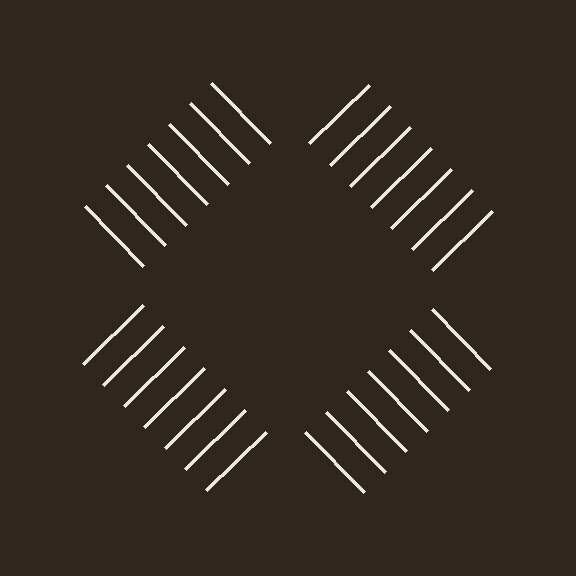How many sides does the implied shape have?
4 sides — the line-ends trace a square.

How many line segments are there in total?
28 — 7 along each of the 4 edges.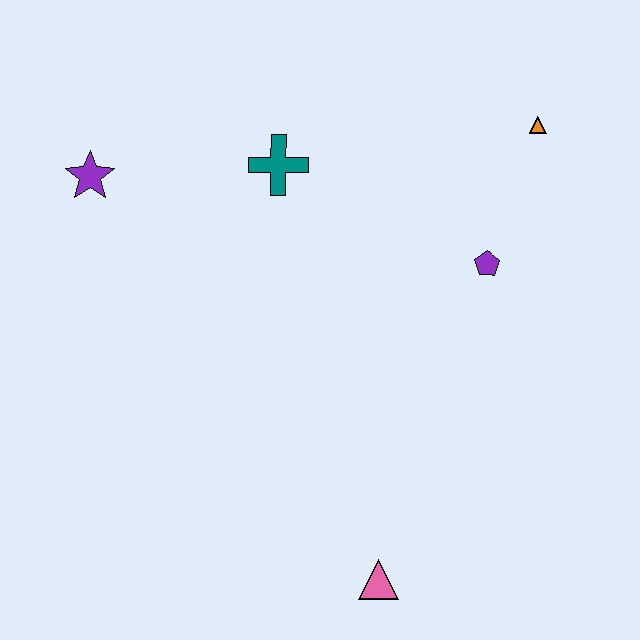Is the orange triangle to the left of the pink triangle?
No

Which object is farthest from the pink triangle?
The purple star is farthest from the pink triangle.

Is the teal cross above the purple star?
Yes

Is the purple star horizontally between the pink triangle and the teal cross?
No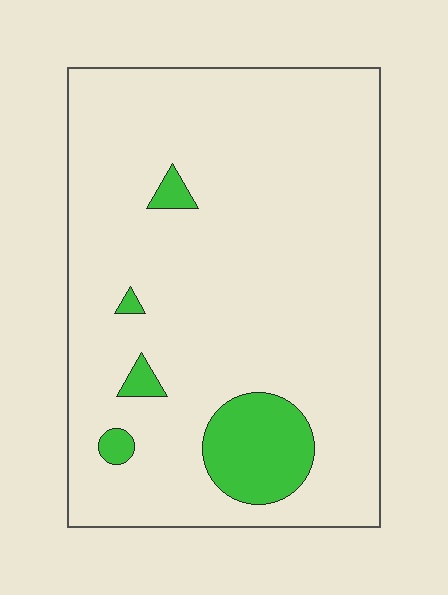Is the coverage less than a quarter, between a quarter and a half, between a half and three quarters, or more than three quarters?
Less than a quarter.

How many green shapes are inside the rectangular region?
5.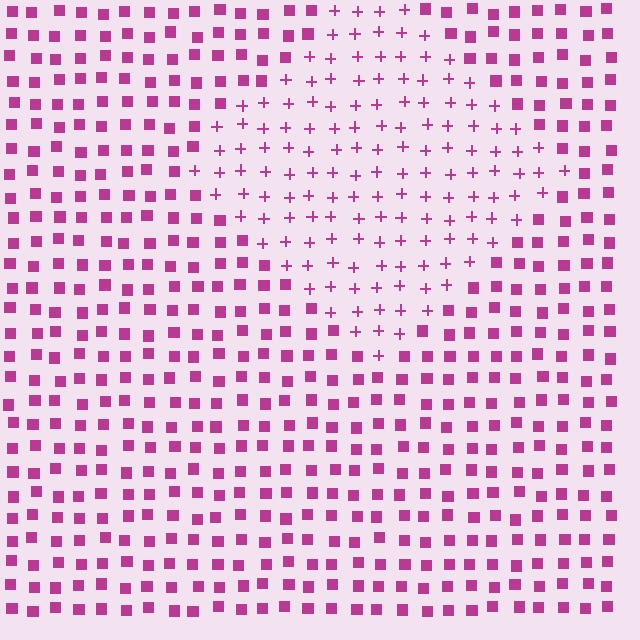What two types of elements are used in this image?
The image uses plus signs inside the diamond region and squares outside it.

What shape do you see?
I see a diamond.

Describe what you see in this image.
The image is filled with small magenta elements arranged in a uniform grid. A diamond-shaped region contains plus signs, while the surrounding area contains squares. The boundary is defined purely by the change in element shape.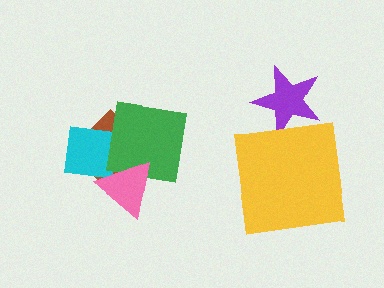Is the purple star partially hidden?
Yes, it is partially covered by another shape.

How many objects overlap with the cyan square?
3 objects overlap with the cyan square.